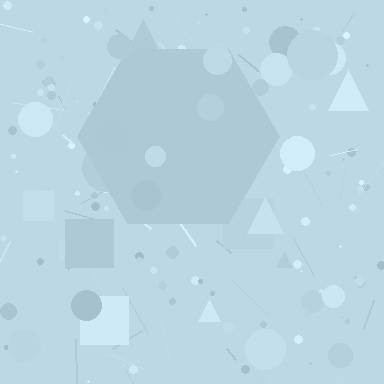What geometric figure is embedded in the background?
A hexagon is embedded in the background.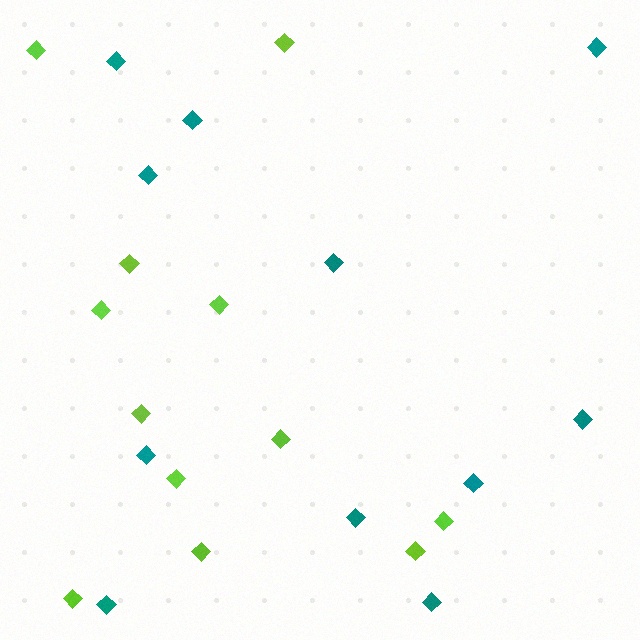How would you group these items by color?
There are 2 groups: one group of teal diamonds (11) and one group of lime diamonds (12).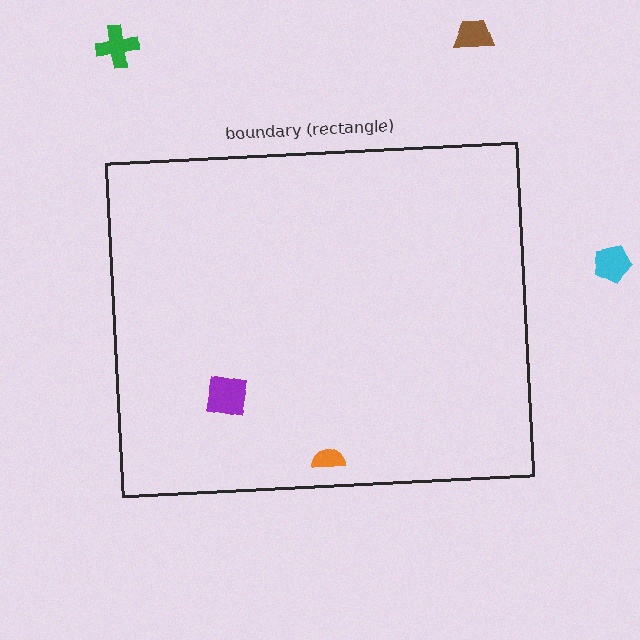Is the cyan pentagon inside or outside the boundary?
Outside.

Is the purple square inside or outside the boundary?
Inside.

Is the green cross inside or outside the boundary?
Outside.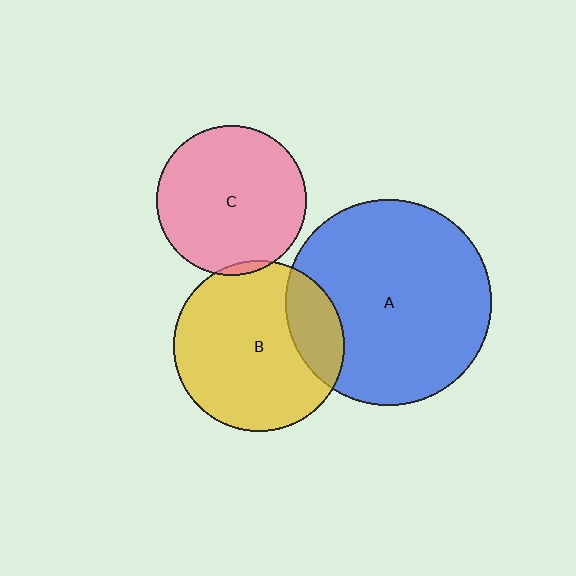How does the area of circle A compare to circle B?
Approximately 1.5 times.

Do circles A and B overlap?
Yes.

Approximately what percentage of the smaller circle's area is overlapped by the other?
Approximately 20%.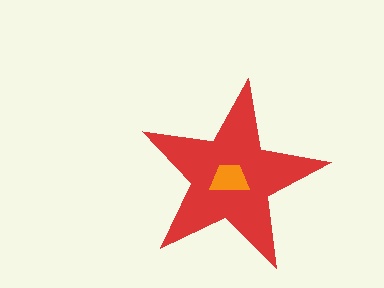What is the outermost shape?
The red star.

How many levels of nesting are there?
2.